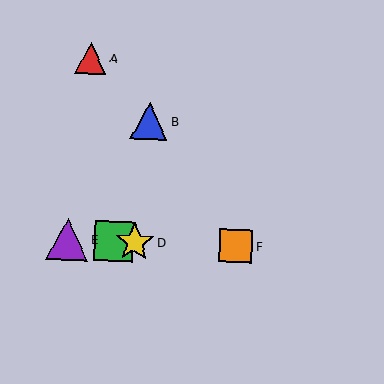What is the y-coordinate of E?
Object E is at y≈239.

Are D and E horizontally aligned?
Yes, both are at y≈242.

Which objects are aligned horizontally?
Objects C, D, E, F are aligned horizontally.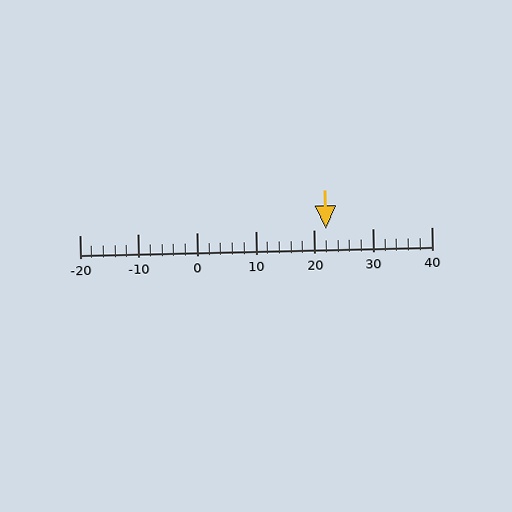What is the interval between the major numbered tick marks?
The major tick marks are spaced 10 units apart.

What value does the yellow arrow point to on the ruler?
The yellow arrow points to approximately 22.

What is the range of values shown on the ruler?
The ruler shows values from -20 to 40.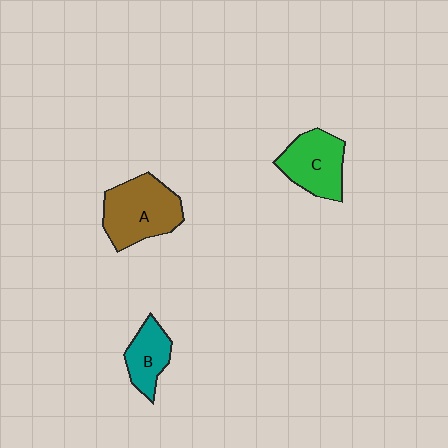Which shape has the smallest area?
Shape B (teal).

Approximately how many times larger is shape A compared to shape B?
Approximately 1.8 times.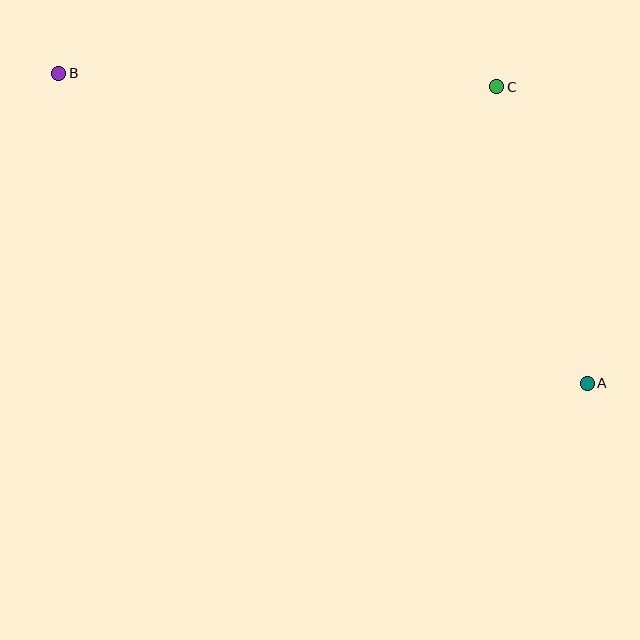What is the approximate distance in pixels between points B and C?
The distance between B and C is approximately 438 pixels.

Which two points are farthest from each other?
Points A and B are farthest from each other.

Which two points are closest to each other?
Points A and C are closest to each other.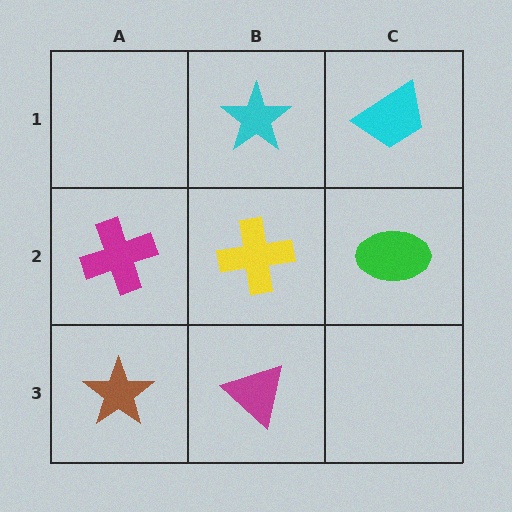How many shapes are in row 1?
2 shapes.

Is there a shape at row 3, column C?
No, that cell is empty.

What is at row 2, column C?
A green ellipse.